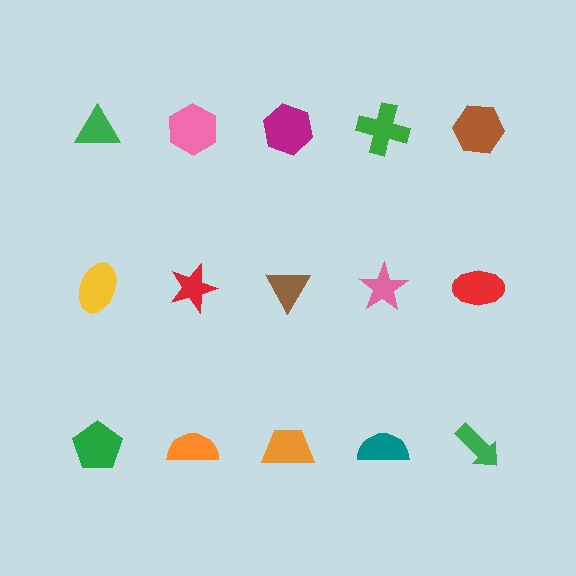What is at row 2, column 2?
A red star.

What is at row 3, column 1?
A green pentagon.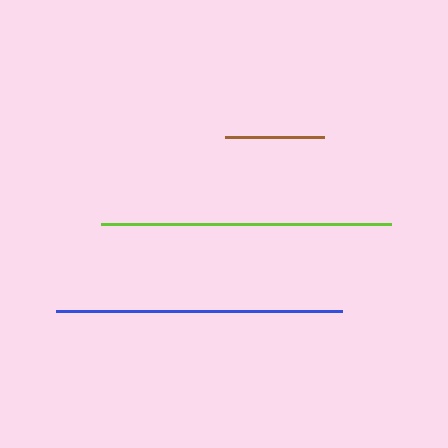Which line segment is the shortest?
The brown line is the shortest at approximately 99 pixels.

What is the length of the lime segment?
The lime segment is approximately 290 pixels long.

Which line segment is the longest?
The lime line is the longest at approximately 290 pixels.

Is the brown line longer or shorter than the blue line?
The blue line is longer than the brown line.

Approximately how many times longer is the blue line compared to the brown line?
The blue line is approximately 2.9 times the length of the brown line.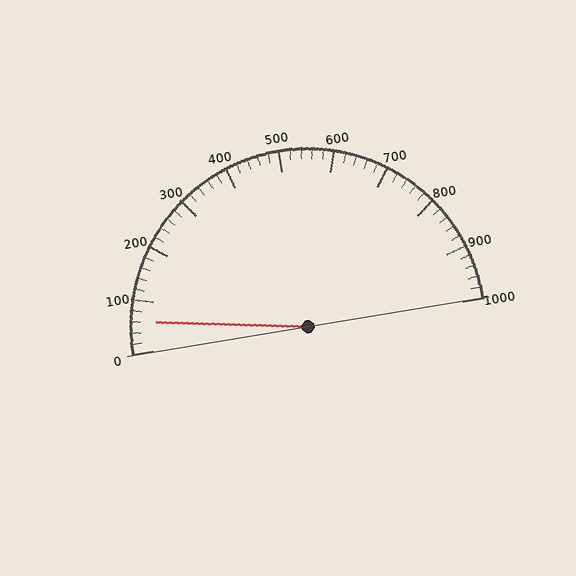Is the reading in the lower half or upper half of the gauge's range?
The reading is in the lower half of the range (0 to 1000).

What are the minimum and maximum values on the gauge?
The gauge ranges from 0 to 1000.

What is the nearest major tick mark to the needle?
The nearest major tick mark is 100.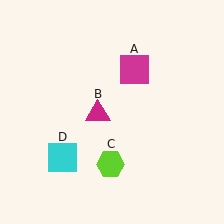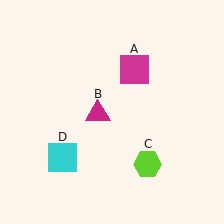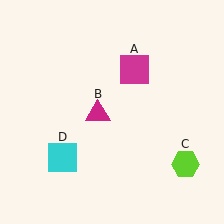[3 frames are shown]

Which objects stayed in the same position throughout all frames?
Magenta square (object A) and magenta triangle (object B) and cyan square (object D) remained stationary.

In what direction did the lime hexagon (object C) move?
The lime hexagon (object C) moved right.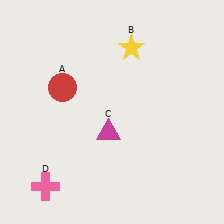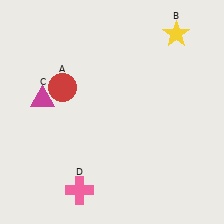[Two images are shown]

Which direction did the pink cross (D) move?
The pink cross (D) moved right.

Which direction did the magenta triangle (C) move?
The magenta triangle (C) moved left.